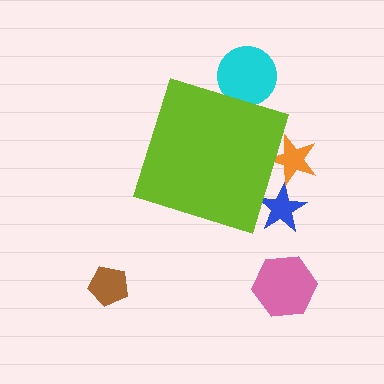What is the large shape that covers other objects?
A lime diamond.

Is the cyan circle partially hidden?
Yes, the cyan circle is partially hidden behind the lime diamond.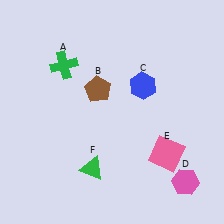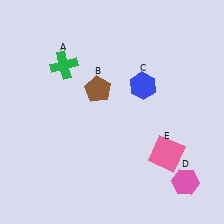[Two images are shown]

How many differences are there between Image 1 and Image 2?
There is 1 difference between the two images.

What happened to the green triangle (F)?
The green triangle (F) was removed in Image 2. It was in the bottom-left area of Image 1.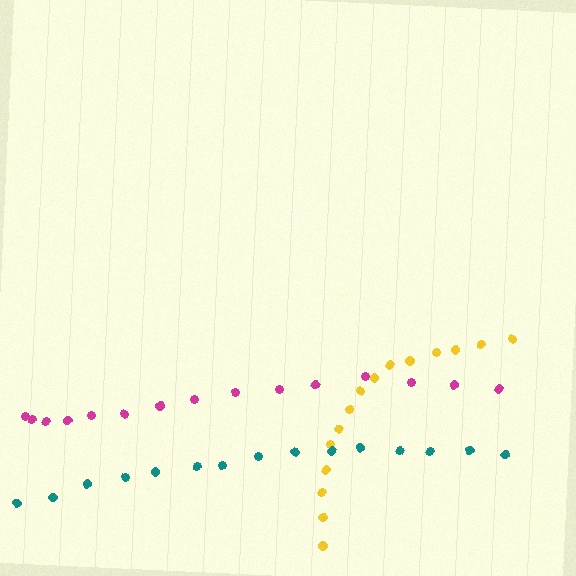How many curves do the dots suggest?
There are 3 distinct paths.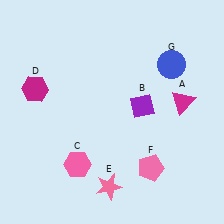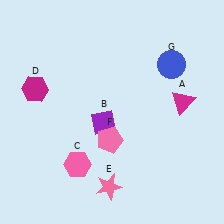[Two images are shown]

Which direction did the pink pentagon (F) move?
The pink pentagon (F) moved left.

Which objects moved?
The objects that moved are: the purple diamond (B), the pink pentagon (F).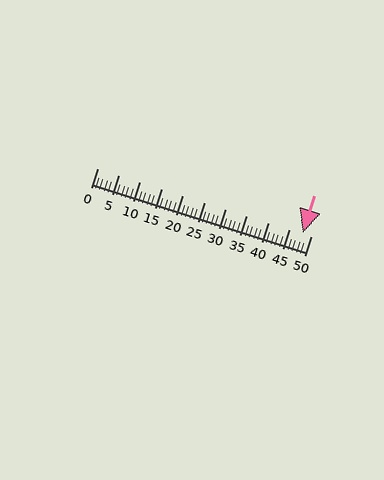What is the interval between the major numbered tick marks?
The major tick marks are spaced 5 units apart.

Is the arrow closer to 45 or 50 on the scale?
The arrow is closer to 50.